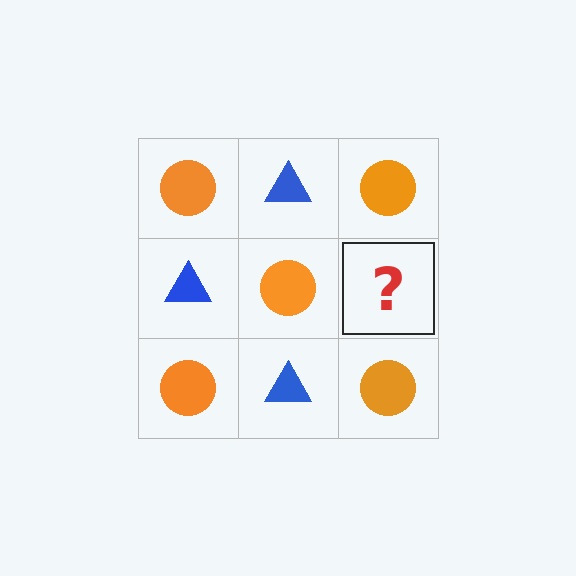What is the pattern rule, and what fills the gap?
The rule is that it alternates orange circle and blue triangle in a checkerboard pattern. The gap should be filled with a blue triangle.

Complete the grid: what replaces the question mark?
The question mark should be replaced with a blue triangle.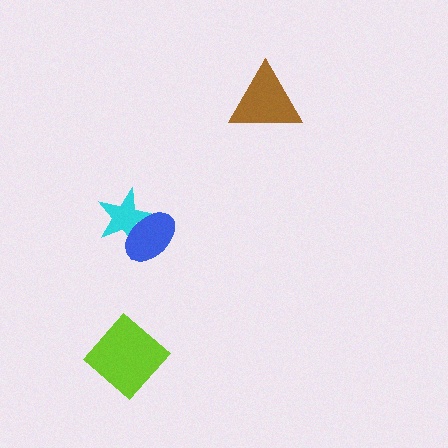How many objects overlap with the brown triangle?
0 objects overlap with the brown triangle.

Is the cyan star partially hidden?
Yes, it is partially covered by another shape.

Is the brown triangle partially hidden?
No, no other shape covers it.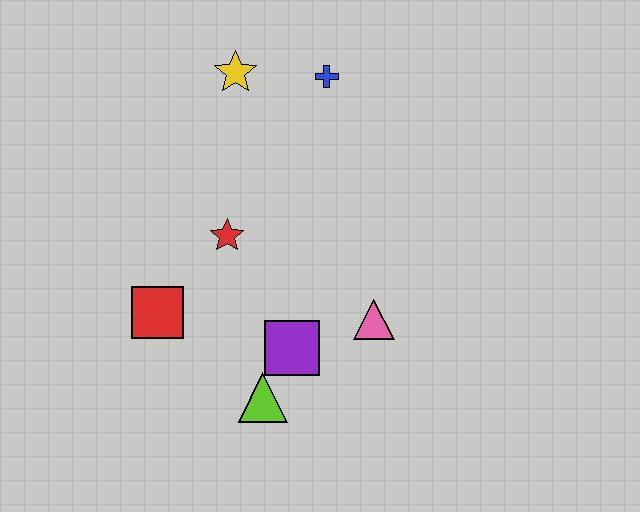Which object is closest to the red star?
The red square is closest to the red star.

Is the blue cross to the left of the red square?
No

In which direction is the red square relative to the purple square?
The red square is to the left of the purple square.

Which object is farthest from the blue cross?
The lime triangle is farthest from the blue cross.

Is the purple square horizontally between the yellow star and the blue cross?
Yes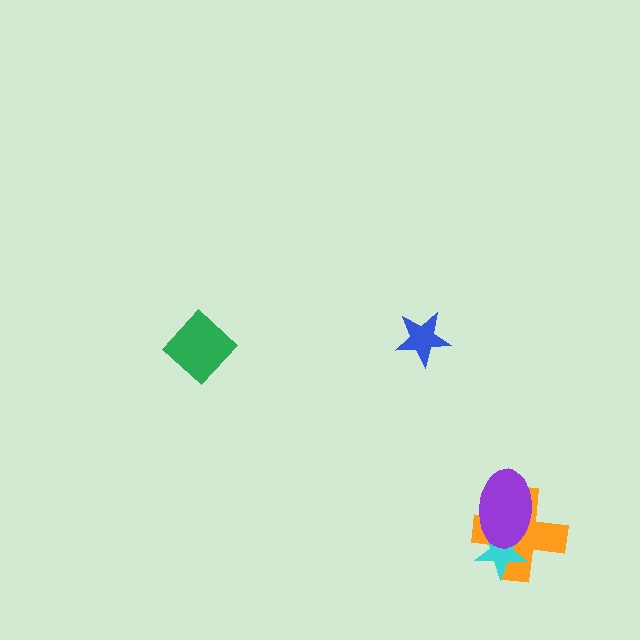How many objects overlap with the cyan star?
2 objects overlap with the cyan star.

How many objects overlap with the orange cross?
2 objects overlap with the orange cross.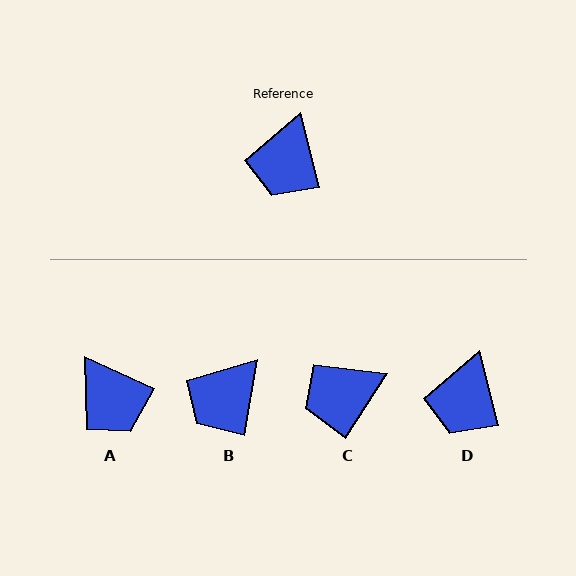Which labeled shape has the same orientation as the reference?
D.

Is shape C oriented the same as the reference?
No, it is off by about 47 degrees.